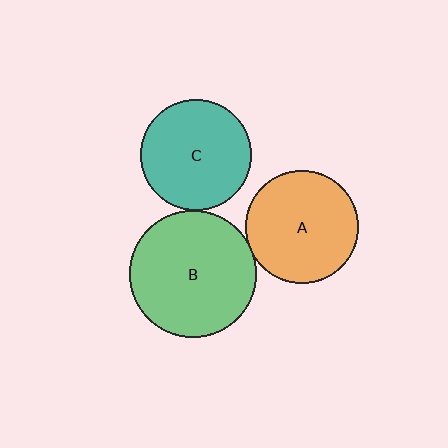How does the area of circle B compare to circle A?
Approximately 1.3 times.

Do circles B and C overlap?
Yes.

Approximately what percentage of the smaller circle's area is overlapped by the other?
Approximately 5%.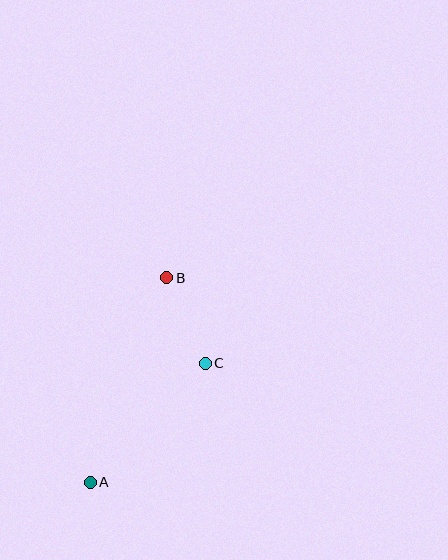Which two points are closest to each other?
Points B and C are closest to each other.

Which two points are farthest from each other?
Points A and B are farthest from each other.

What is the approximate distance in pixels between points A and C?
The distance between A and C is approximately 165 pixels.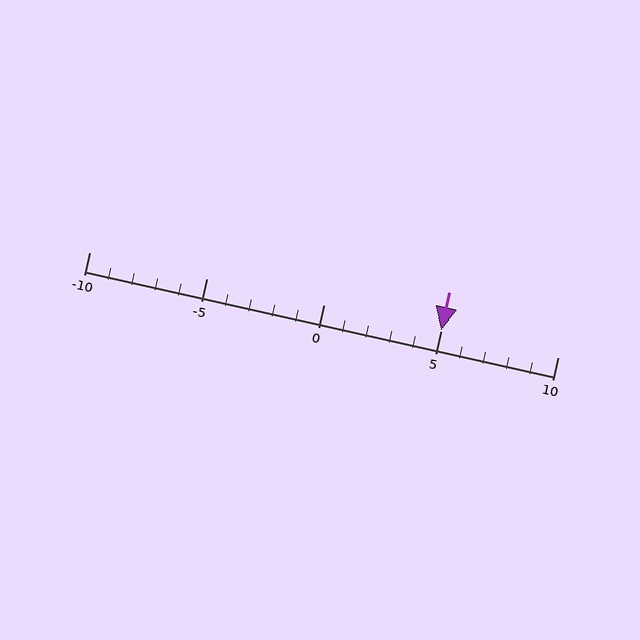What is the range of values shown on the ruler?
The ruler shows values from -10 to 10.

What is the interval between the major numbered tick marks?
The major tick marks are spaced 5 units apart.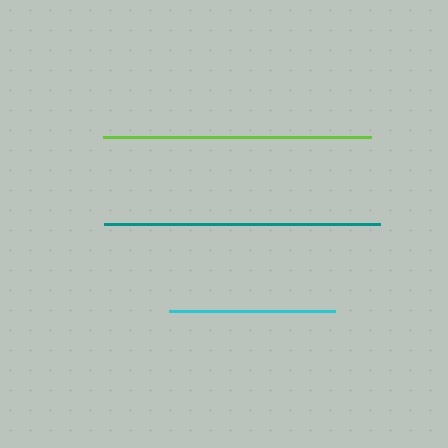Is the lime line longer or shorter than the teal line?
The teal line is longer than the lime line.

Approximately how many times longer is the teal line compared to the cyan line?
The teal line is approximately 1.7 times the length of the cyan line.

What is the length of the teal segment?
The teal segment is approximately 276 pixels long.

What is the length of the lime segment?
The lime segment is approximately 268 pixels long.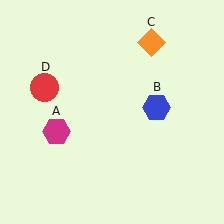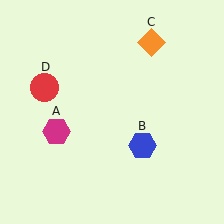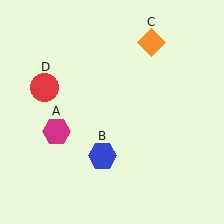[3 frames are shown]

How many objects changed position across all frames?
1 object changed position: blue hexagon (object B).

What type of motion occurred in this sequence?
The blue hexagon (object B) rotated clockwise around the center of the scene.